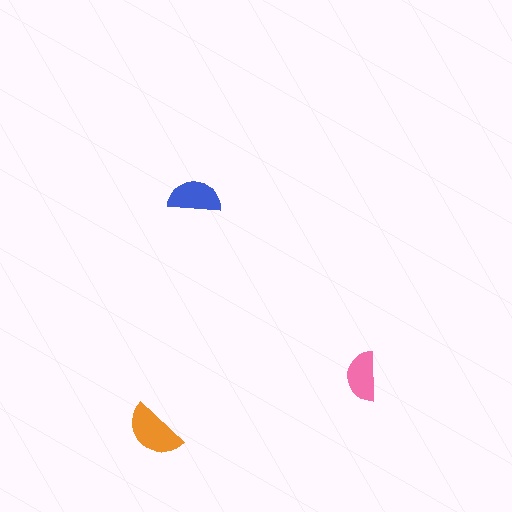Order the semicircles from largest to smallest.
the orange one, the blue one, the pink one.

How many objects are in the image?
There are 3 objects in the image.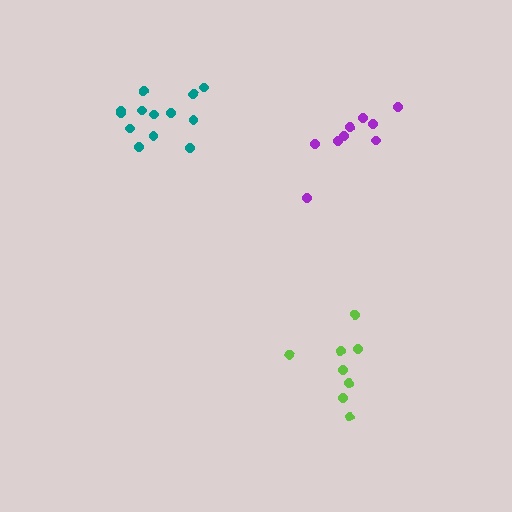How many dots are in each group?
Group 1: 8 dots, Group 2: 9 dots, Group 3: 13 dots (30 total).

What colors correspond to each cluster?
The clusters are colored: lime, purple, teal.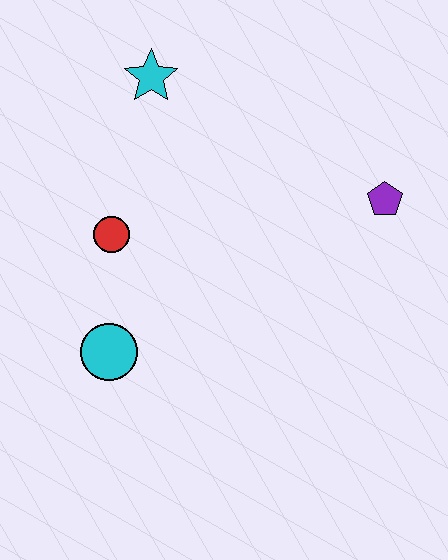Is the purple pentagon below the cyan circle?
No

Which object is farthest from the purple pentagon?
The cyan circle is farthest from the purple pentagon.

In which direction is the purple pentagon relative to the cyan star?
The purple pentagon is to the right of the cyan star.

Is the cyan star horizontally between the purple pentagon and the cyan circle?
Yes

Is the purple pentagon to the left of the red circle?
No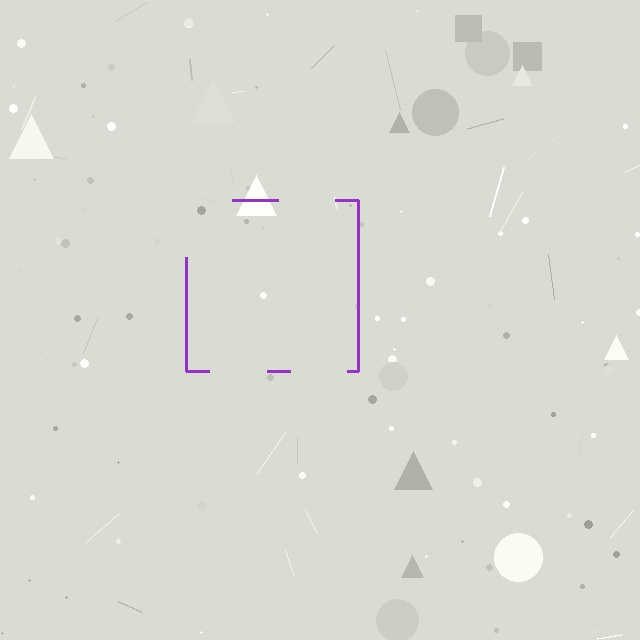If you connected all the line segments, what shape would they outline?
They would outline a square.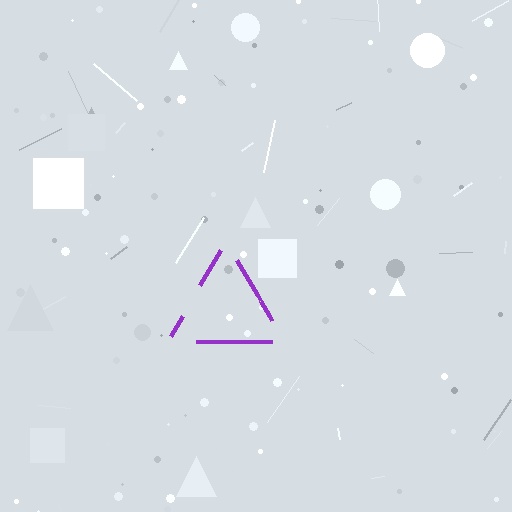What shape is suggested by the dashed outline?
The dashed outline suggests a triangle.